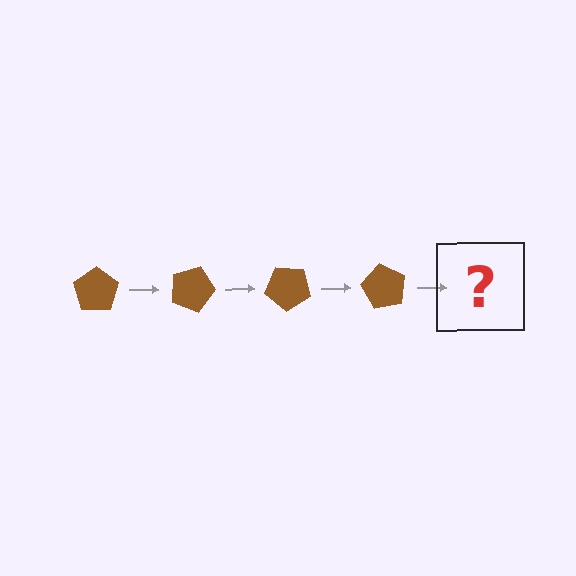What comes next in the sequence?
The next element should be a brown pentagon rotated 80 degrees.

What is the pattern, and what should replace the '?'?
The pattern is that the pentagon rotates 20 degrees each step. The '?' should be a brown pentagon rotated 80 degrees.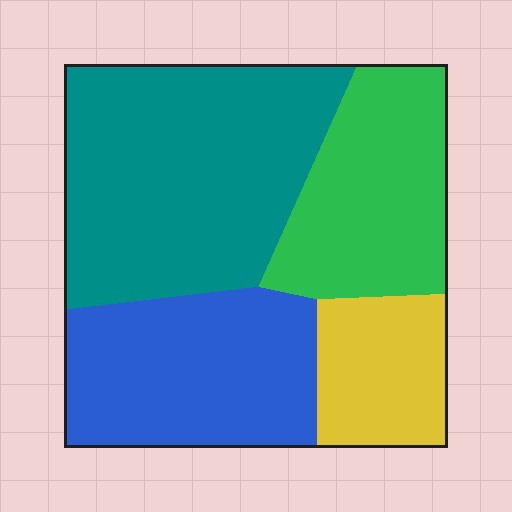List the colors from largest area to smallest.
From largest to smallest: teal, blue, green, yellow.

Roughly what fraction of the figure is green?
Green takes up about one fifth (1/5) of the figure.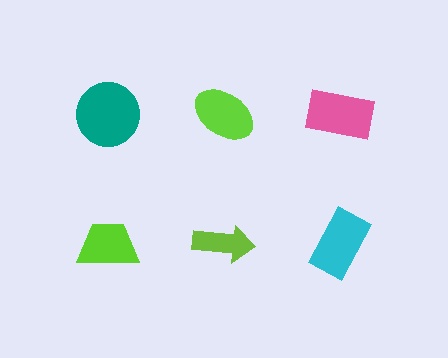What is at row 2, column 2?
A lime arrow.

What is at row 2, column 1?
A lime trapezoid.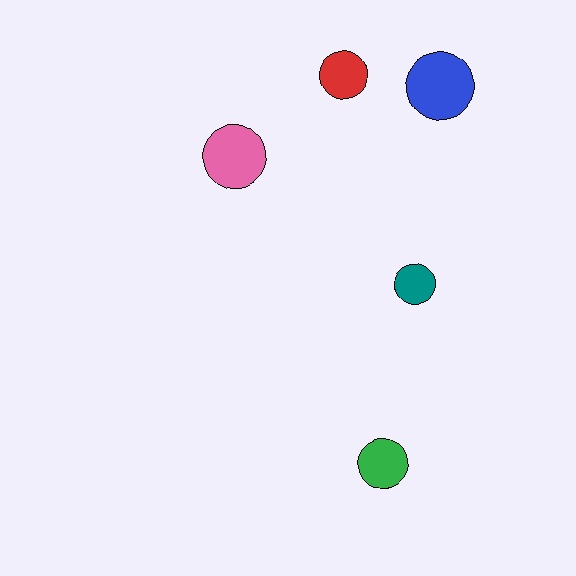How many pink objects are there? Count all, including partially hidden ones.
There is 1 pink object.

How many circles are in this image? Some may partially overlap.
There are 5 circles.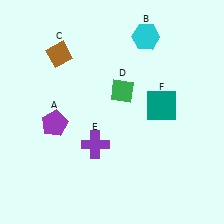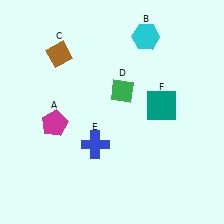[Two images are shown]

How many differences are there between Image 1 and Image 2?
There are 2 differences between the two images.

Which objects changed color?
A changed from purple to magenta. E changed from purple to blue.